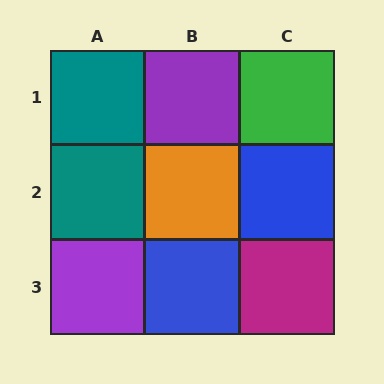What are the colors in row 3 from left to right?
Purple, blue, magenta.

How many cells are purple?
2 cells are purple.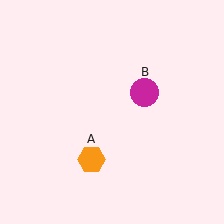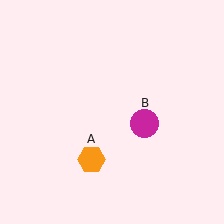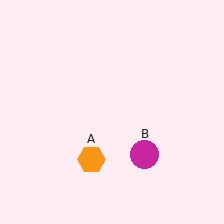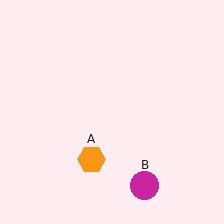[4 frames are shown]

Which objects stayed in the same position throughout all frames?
Orange hexagon (object A) remained stationary.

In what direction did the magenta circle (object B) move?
The magenta circle (object B) moved down.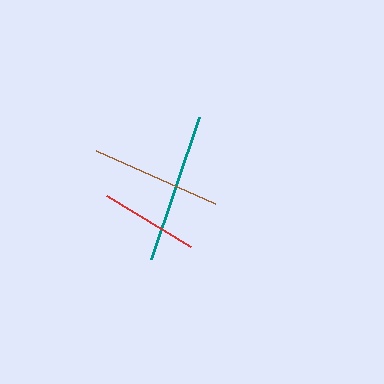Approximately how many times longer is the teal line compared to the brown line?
The teal line is approximately 1.2 times the length of the brown line.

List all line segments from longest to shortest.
From longest to shortest: teal, brown, red.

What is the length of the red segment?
The red segment is approximately 98 pixels long.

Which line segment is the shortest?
The red line is the shortest at approximately 98 pixels.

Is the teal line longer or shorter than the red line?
The teal line is longer than the red line.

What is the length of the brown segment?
The brown segment is approximately 130 pixels long.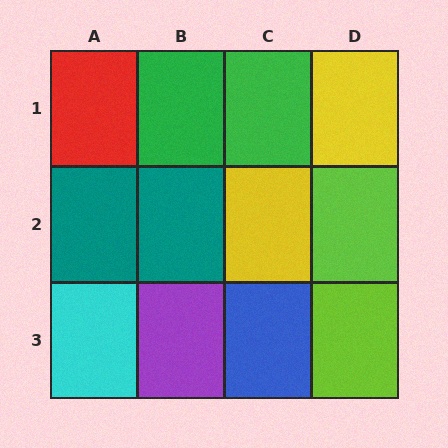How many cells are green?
2 cells are green.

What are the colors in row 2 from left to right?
Teal, teal, yellow, lime.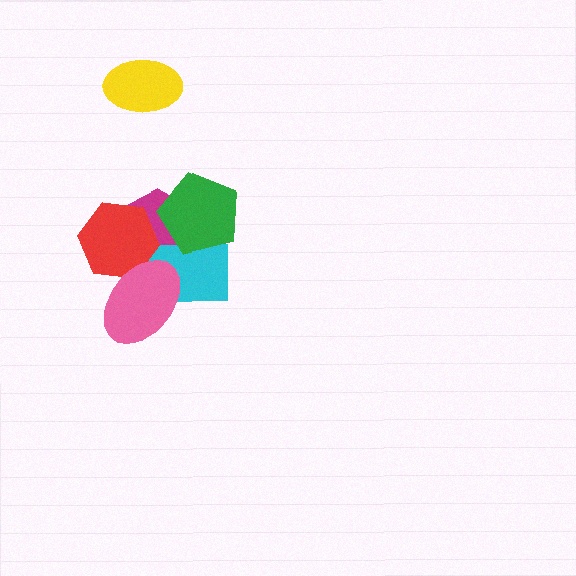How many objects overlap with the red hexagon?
3 objects overlap with the red hexagon.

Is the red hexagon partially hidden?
Yes, it is partially covered by another shape.